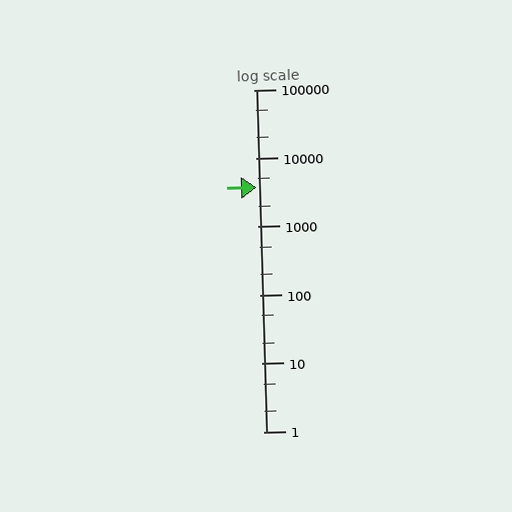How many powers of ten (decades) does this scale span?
The scale spans 5 decades, from 1 to 100000.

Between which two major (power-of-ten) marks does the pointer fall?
The pointer is between 1000 and 10000.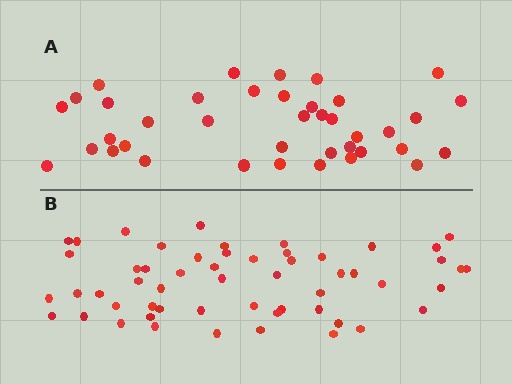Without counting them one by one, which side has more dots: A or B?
Region B (the bottom region) has more dots.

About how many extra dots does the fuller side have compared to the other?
Region B has approximately 15 more dots than region A.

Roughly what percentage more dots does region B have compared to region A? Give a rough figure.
About 40% more.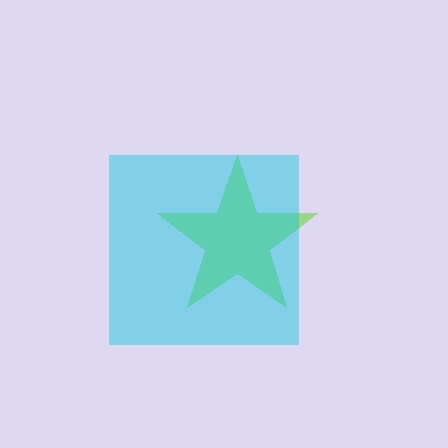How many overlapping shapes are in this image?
There are 2 overlapping shapes in the image.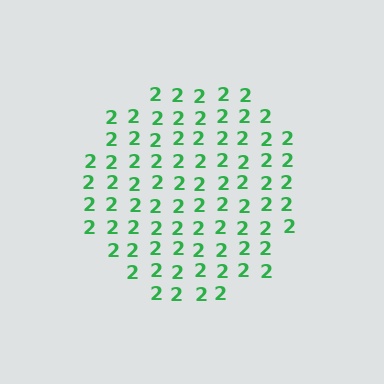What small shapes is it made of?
It is made of small digit 2's.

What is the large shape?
The large shape is a circle.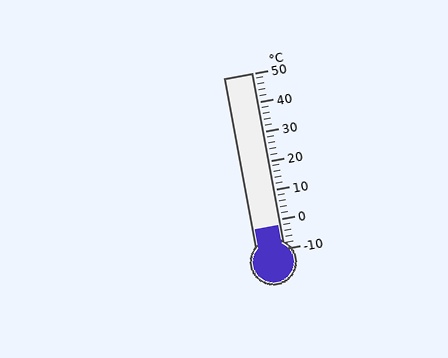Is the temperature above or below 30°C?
The temperature is below 30°C.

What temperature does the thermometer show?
The thermometer shows approximately -2°C.